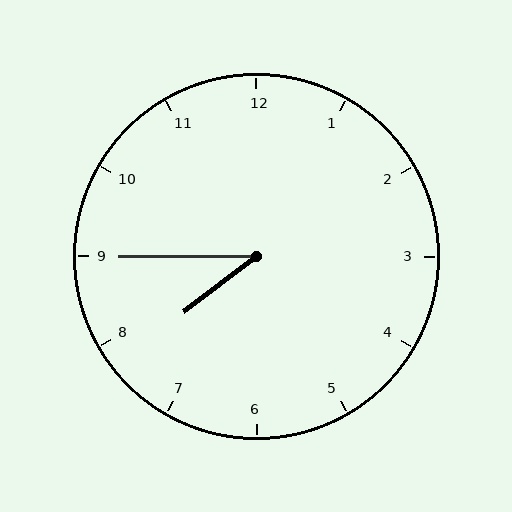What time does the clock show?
7:45.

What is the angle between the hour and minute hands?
Approximately 38 degrees.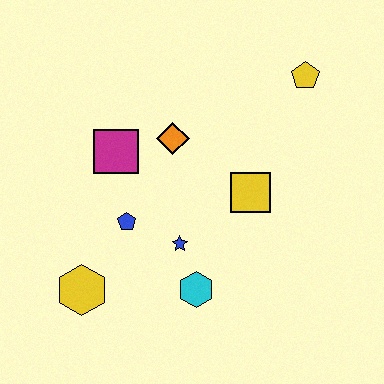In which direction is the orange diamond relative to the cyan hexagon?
The orange diamond is above the cyan hexagon.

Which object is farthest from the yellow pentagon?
The yellow hexagon is farthest from the yellow pentagon.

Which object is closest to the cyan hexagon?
The blue star is closest to the cyan hexagon.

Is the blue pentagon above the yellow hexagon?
Yes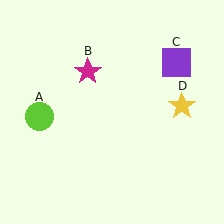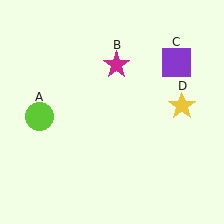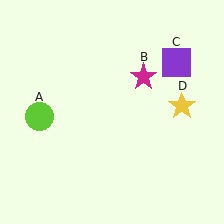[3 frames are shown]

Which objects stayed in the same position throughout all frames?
Lime circle (object A) and purple square (object C) and yellow star (object D) remained stationary.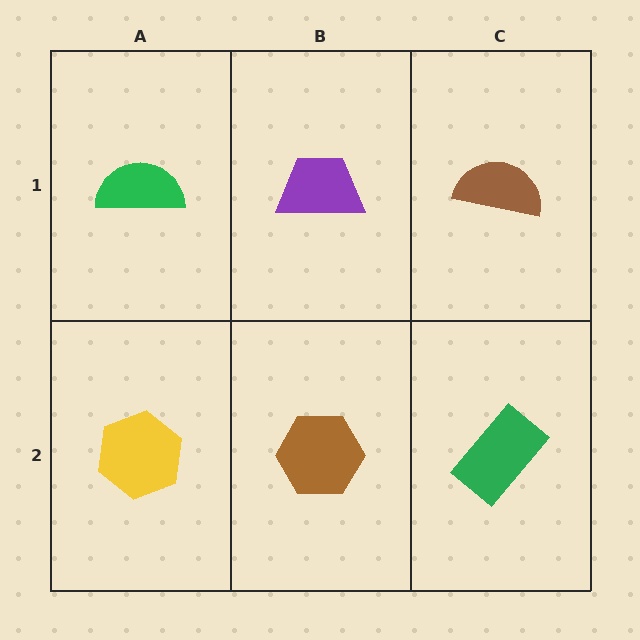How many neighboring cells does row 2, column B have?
3.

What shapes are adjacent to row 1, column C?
A green rectangle (row 2, column C), a purple trapezoid (row 1, column B).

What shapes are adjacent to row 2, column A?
A green semicircle (row 1, column A), a brown hexagon (row 2, column B).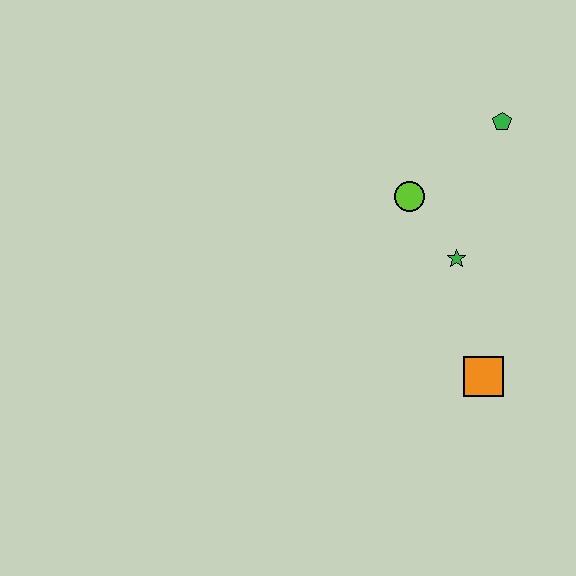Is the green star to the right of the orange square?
No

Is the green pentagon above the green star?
Yes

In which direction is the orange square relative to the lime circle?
The orange square is below the lime circle.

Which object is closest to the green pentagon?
The lime circle is closest to the green pentagon.